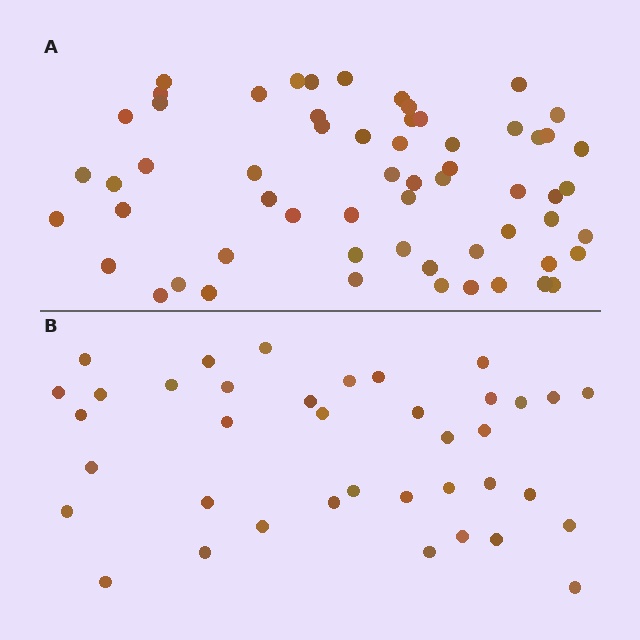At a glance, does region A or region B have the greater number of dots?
Region A (the top region) has more dots.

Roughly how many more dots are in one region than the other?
Region A has approximately 20 more dots than region B.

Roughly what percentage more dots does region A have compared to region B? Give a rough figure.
About 60% more.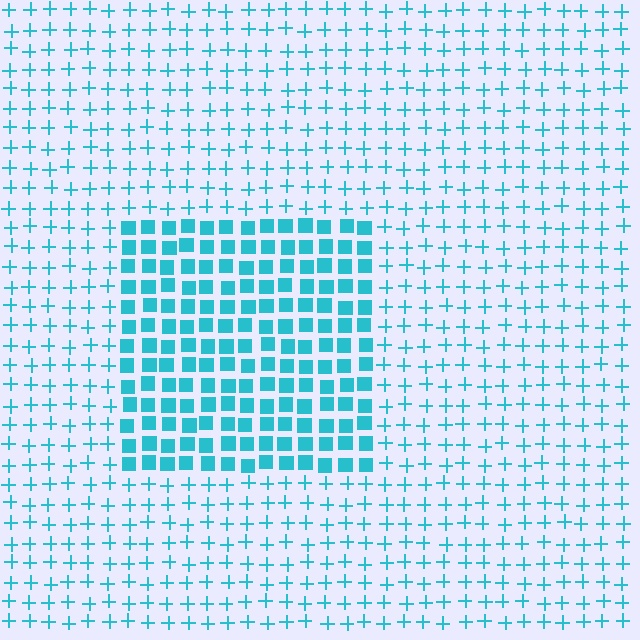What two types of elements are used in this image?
The image uses squares inside the rectangle region and plus signs outside it.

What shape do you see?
I see a rectangle.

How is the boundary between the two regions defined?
The boundary is defined by a change in element shape: squares inside vs. plus signs outside. All elements share the same color and spacing.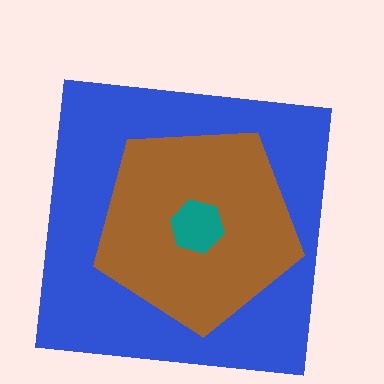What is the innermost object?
The teal hexagon.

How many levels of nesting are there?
3.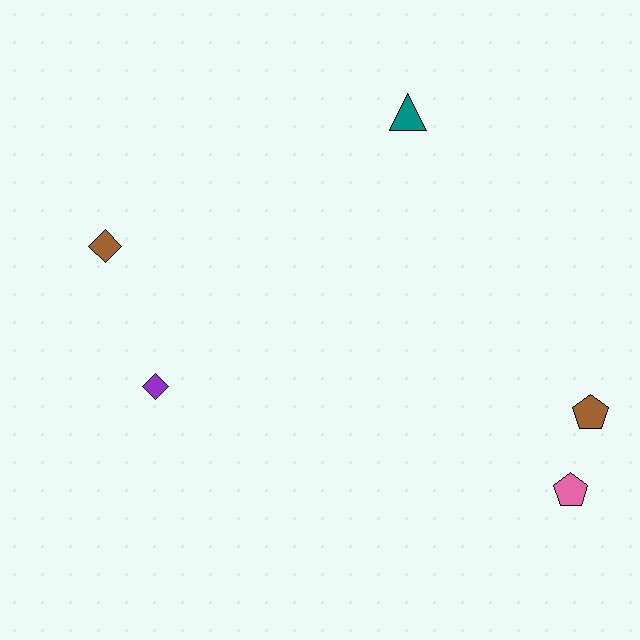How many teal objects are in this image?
There is 1 teal object.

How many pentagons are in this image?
There are 2 pentagons.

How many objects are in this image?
There are 5 objects.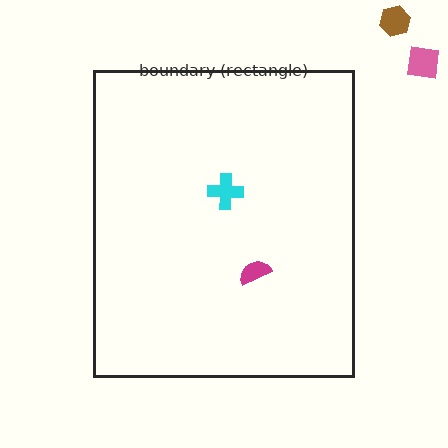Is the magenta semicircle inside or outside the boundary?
Inside.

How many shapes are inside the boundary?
2 inside, 2 outside.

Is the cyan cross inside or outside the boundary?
Inside.